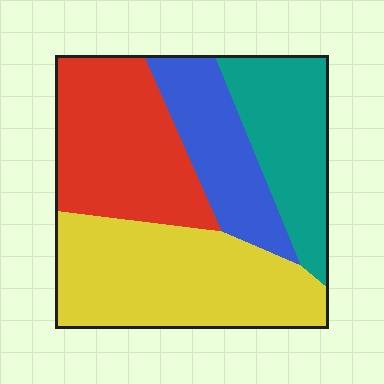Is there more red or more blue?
Red.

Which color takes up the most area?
Yellow, at roughly 35%.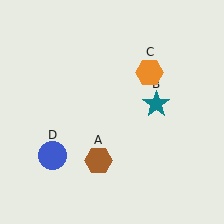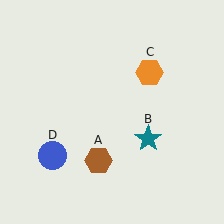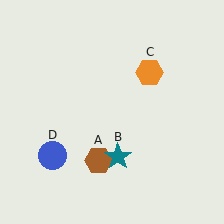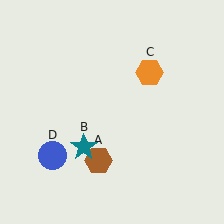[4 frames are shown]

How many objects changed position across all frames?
1 object changed position: teal star (object B).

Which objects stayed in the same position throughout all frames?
Brown hexagon (object A) and orange hexagon (object C) and blue circle (object D) remained stationary.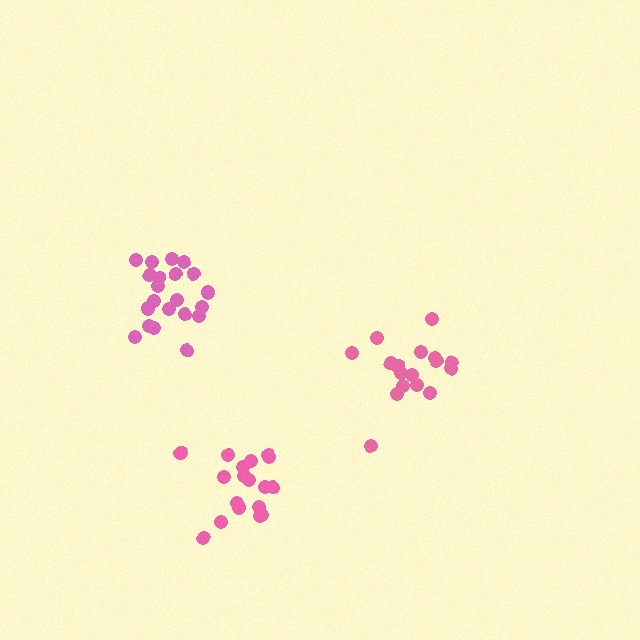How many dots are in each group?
Group 1: 19 dots, Group 2: 17 dots, Group 3: 21 dots (57 total).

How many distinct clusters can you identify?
There are 3 distinct clusters.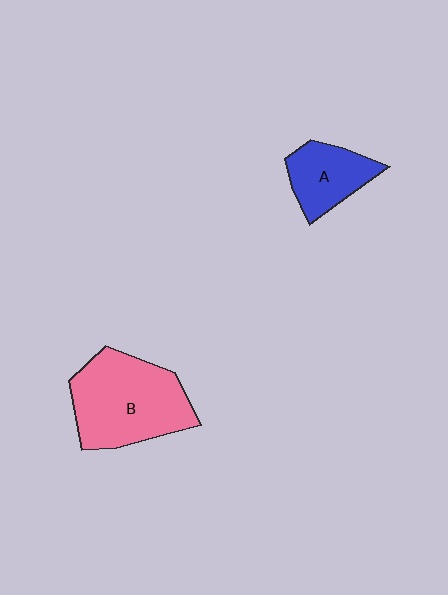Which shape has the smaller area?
Shape A (blue).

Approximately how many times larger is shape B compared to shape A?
Approximately 1.9 times.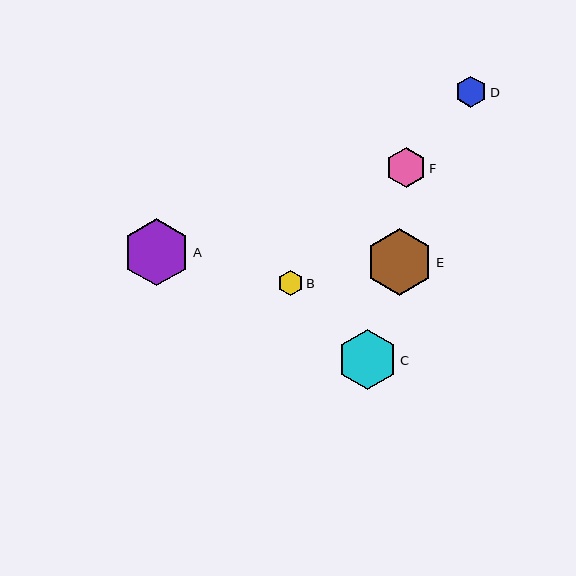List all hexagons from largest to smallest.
From largest to smallest: A, E, C, F, D, B.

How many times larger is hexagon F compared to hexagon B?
Hexagon F is approximately 1.6 times the size of hexagon B.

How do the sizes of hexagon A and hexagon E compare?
Hexagon A and hexagon E are approximately the same size.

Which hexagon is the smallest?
Hexagon B is the smallest with a size of approximately 25 pixels.